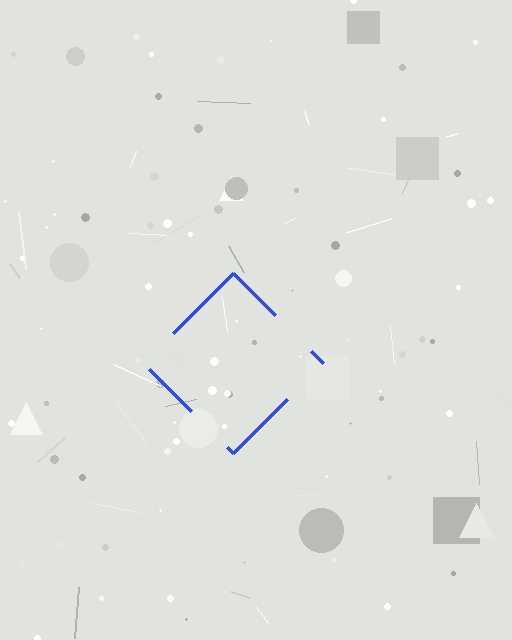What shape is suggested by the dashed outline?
The dashed outline suggests a diamond.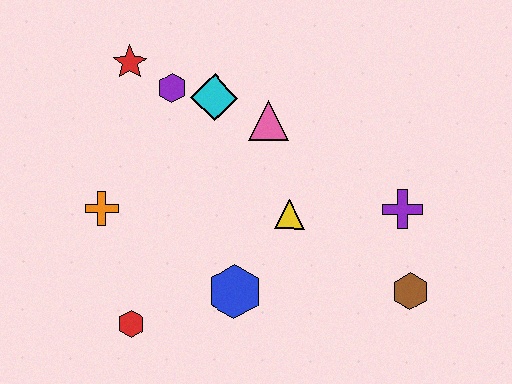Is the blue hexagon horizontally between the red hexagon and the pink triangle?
Yes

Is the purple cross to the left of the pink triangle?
No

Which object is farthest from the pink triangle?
The red hexagon is farthest from the pink triangle.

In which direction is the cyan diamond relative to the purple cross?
The cyan diamond is to the left of the purple cross.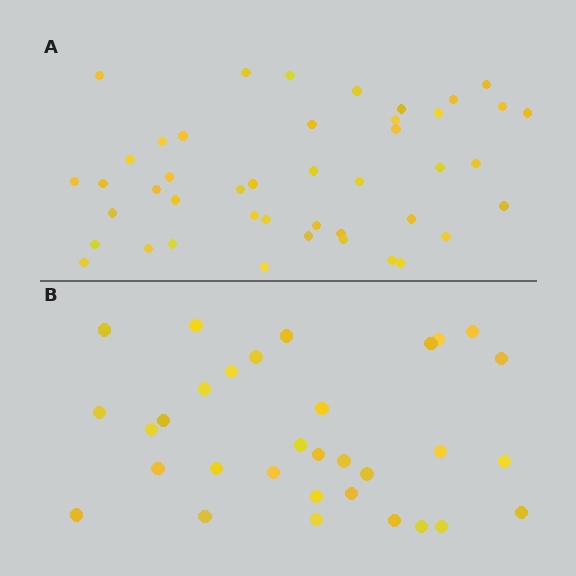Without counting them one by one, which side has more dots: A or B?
Region A (the top region) has more dots.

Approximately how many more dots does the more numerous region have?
Region A has roughly 12 or so more dots than region B.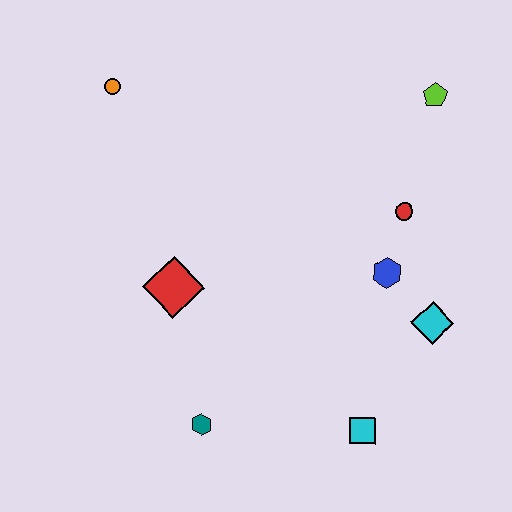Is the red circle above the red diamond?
Yes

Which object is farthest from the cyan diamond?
The orange circle is farthest from the cyan diamond.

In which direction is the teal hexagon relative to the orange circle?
The teal hexagon is below the orange circle.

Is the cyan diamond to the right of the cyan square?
Yes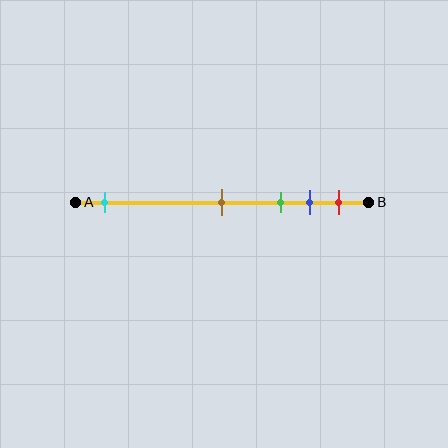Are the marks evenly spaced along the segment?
No, the marks are not evenly spaced.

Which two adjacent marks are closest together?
The blue and red marks are the closest adjacent pair.